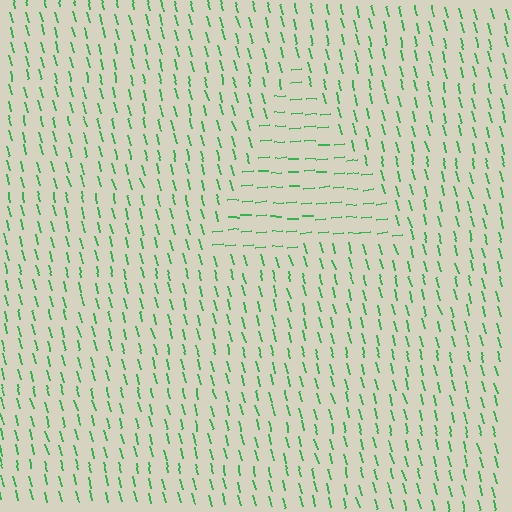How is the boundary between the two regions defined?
The boundary is defined purely by a change in line orientation (approximately 80 degrees difference). All lines are the same color and thickness.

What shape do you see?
I see a triangle.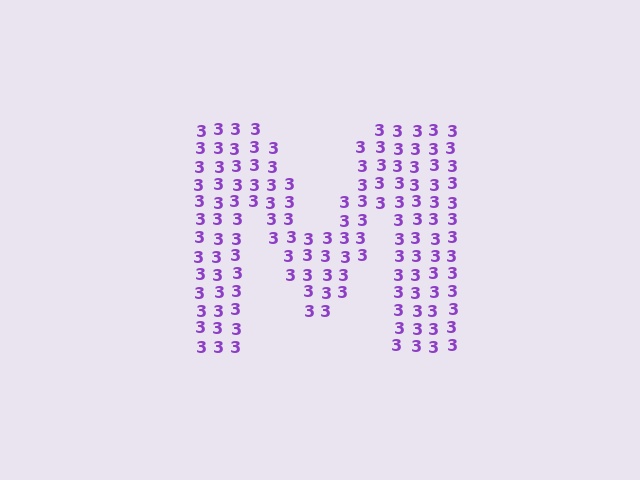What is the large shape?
The large shape is the letter M.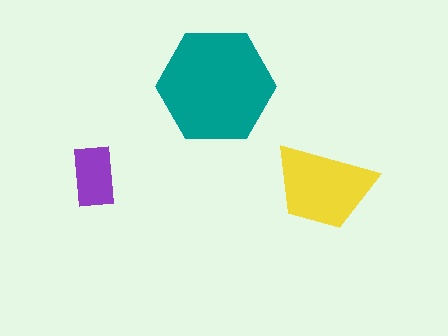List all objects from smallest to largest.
The purple rectangle, the yellow trapezoid, the teal hexagon.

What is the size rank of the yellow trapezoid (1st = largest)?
2nd.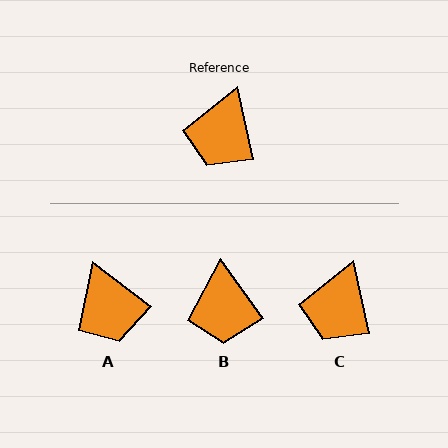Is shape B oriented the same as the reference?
No, it is off by about 24 degrees.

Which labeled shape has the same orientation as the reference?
C.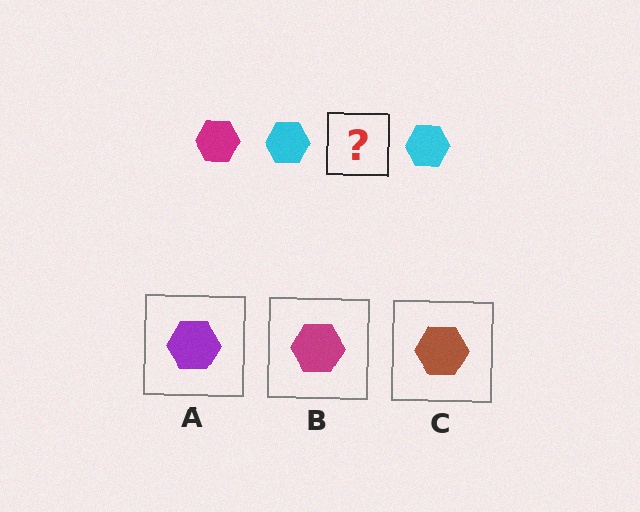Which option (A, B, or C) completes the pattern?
B.